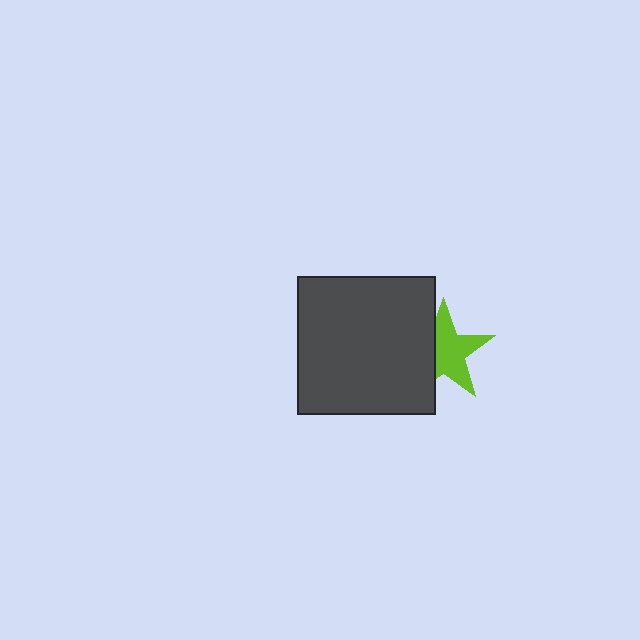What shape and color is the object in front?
The object in front is a dark gray square.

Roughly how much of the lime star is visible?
Most of it is visible (roughly 66%).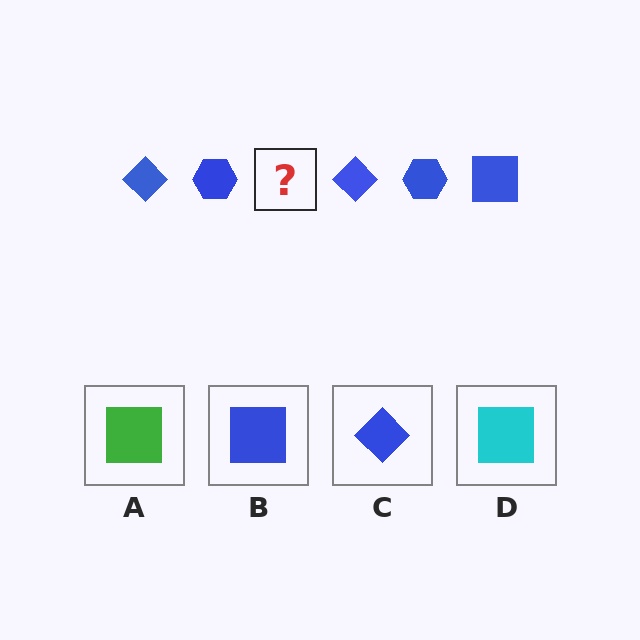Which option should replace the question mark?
Option B.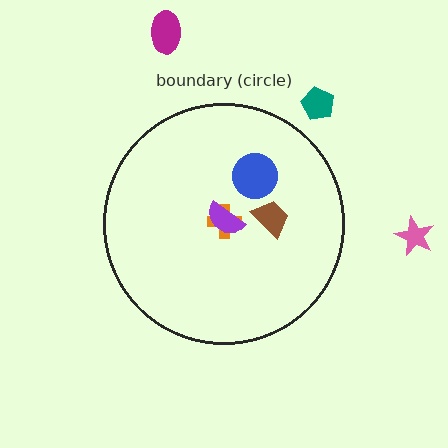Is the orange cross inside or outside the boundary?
Inside.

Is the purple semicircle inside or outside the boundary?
Inside.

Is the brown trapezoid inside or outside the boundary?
Inside.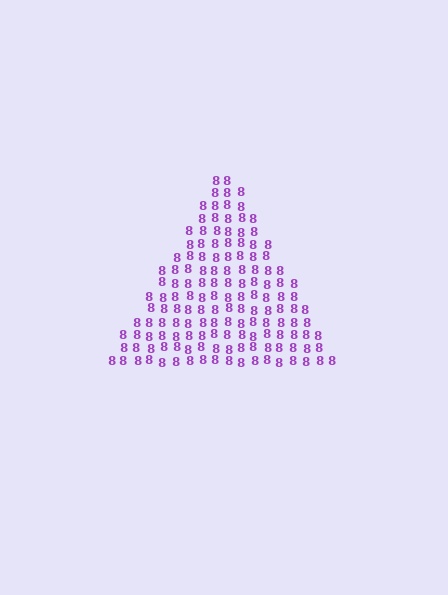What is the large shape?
The large shape is a triangle.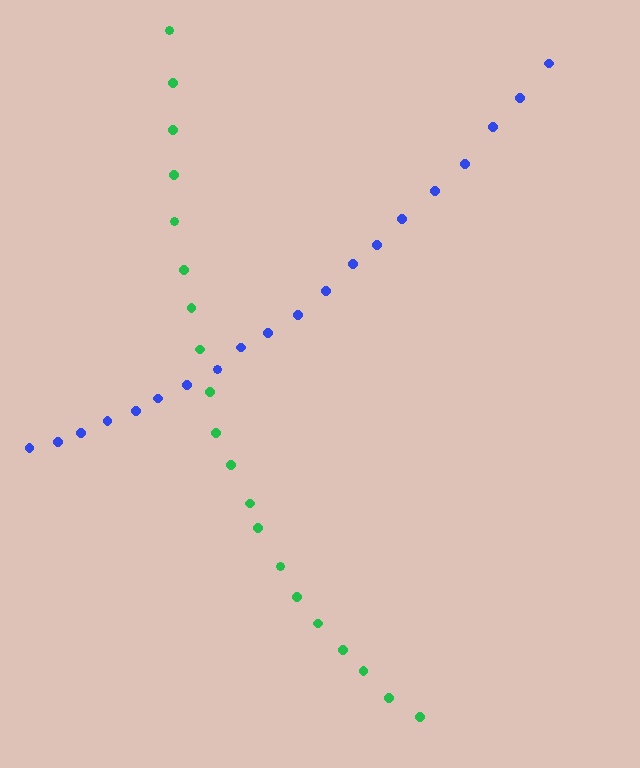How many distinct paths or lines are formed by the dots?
There are 2 distinct paths.